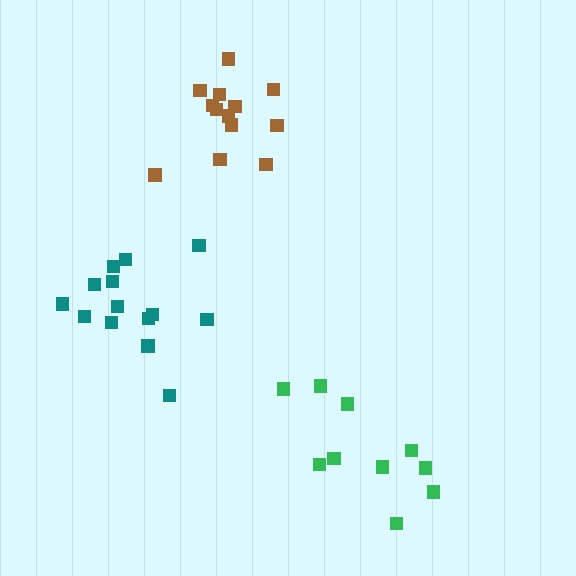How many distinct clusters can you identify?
There are 3 distinct clusters.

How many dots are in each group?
Group 1: 14 dots, Group 2: 10 dots, Group 3: 13 dots (37 total).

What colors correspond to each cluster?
The clusters are colored: teal, green, brown.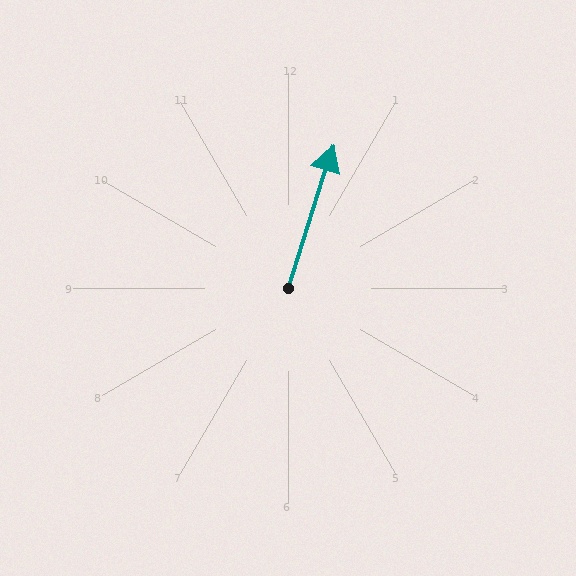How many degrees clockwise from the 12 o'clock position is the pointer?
Approximately 18 degrees.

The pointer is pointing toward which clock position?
Roughly 1 o'clock.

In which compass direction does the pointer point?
North.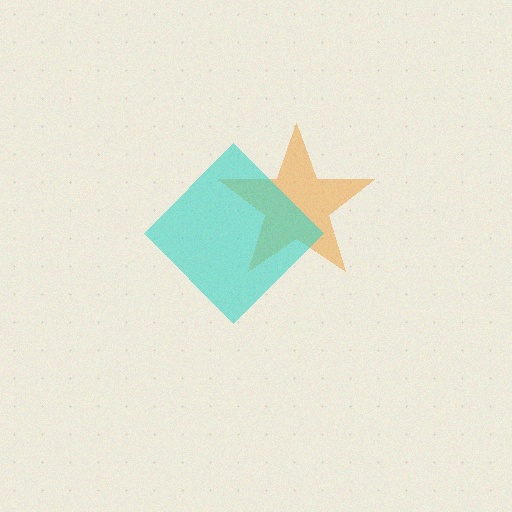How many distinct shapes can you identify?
There are 2 distinct shapes: an orange star, a cyan diamond.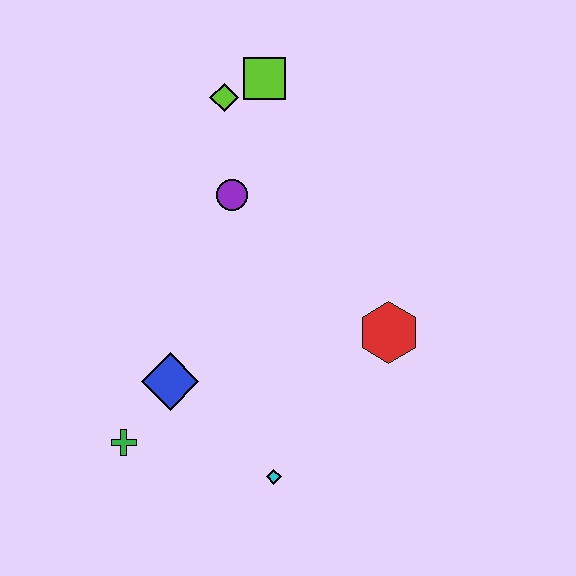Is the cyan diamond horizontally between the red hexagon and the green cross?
Yes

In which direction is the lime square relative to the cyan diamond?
The lime square is above the cyan diamond.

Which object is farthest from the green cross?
The lime square is farthest from the green cross.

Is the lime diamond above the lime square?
No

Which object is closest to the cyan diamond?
The blue diamond is closest to the cyan diamond.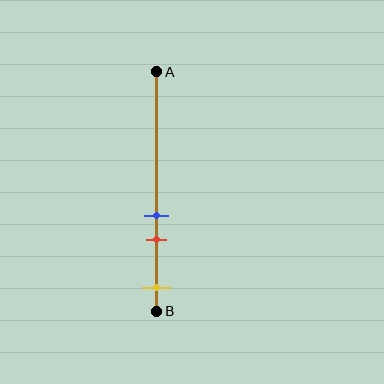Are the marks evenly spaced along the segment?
No, the marks are not evenly spaced.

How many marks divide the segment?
There are 3 marks dividing the segment.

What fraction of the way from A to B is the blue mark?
The blue mark is approximately 60% (0.6) of the way from A to B.